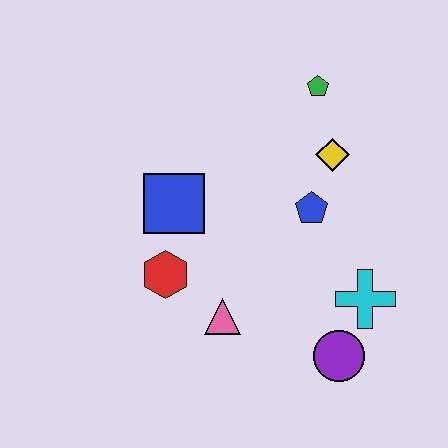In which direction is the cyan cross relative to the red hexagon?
The cyan cross is to the right of the red hexagon.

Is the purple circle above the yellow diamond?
No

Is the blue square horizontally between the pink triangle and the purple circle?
No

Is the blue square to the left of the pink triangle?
Yes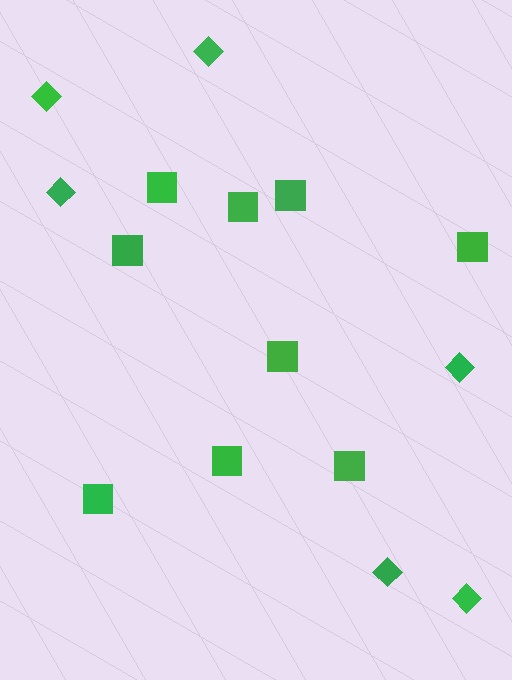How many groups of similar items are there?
There are 2 groups: one group of squares (9) and one group of diamonds (6).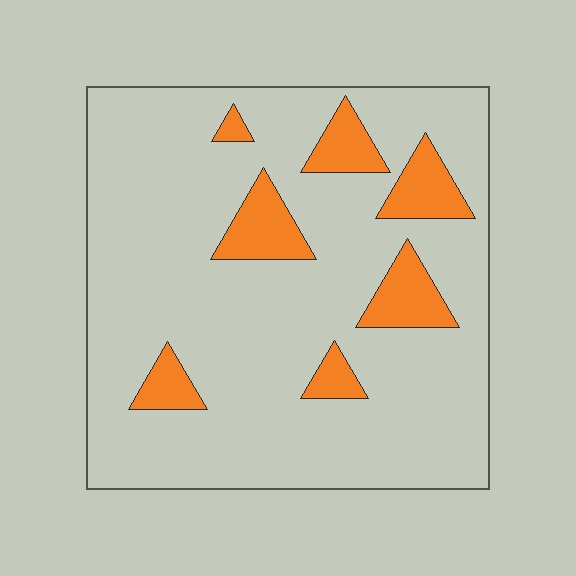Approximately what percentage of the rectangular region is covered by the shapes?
Approximately 15%.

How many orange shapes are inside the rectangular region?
7.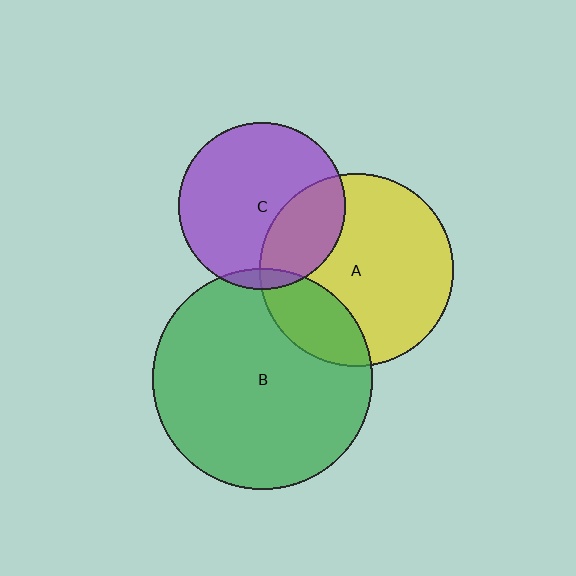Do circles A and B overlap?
Yes.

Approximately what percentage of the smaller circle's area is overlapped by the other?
Approximately 20%.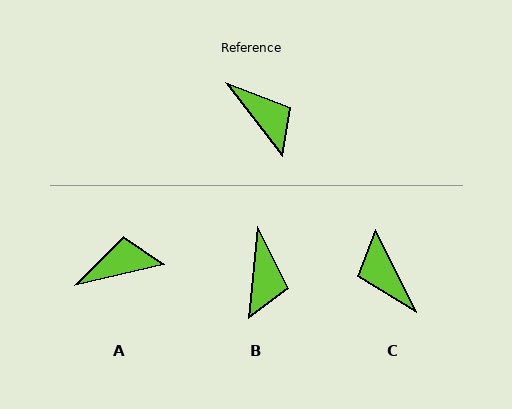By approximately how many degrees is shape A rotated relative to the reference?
Approximately 65 degrees counter-clockwise.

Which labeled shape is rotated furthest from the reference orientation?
C, about 169 degrees away.